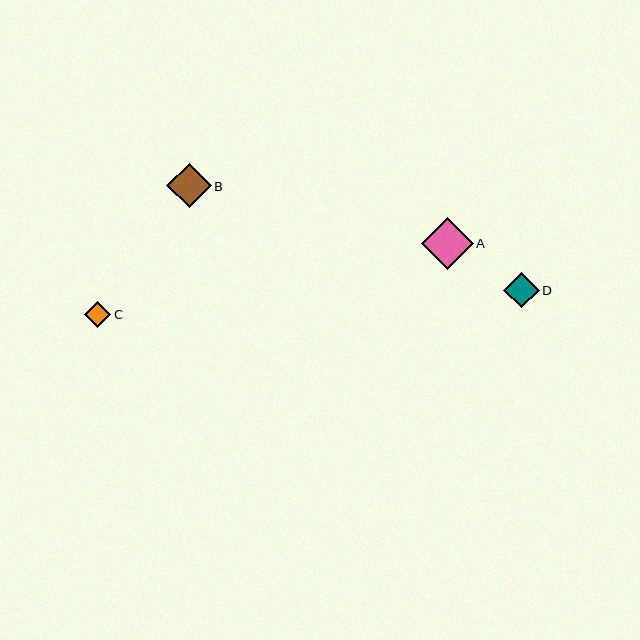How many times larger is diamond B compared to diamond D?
Diamond B is approximately 1.3 times the size of diamond D.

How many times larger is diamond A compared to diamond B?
Diamond A is approximately 1.2 times the size of diamond B.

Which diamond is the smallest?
Diamond C is the smallest with a size of approximately 26 pixels.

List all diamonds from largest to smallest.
From largest to smallest: A, B, D, C.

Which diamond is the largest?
Diamond A is the largest with a size of approximately 52 pixels.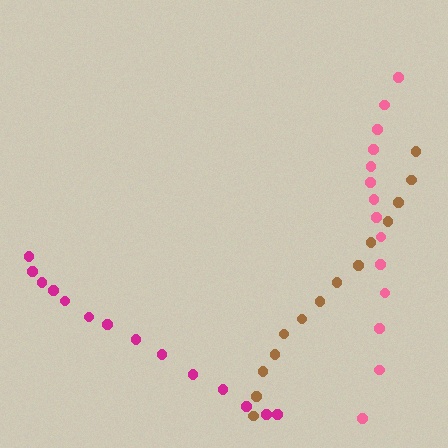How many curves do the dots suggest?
There are 3 distinct paths.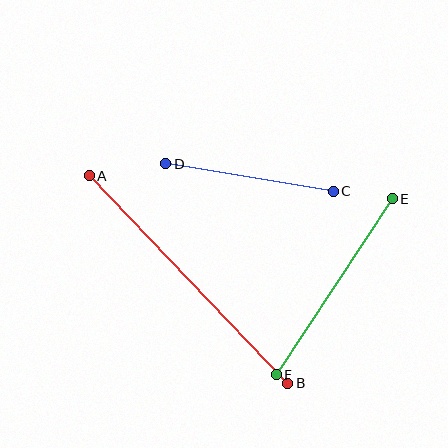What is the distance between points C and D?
The distance is approximately 170 pixels.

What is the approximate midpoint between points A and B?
The midpoint is at approximately (189, 280) pixels.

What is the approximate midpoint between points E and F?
The midpoint is at approximately (334, 287) pixels.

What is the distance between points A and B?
The distance is approximately 287 pixels.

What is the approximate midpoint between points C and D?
The midpoint is at approximately (249, 178) pixels.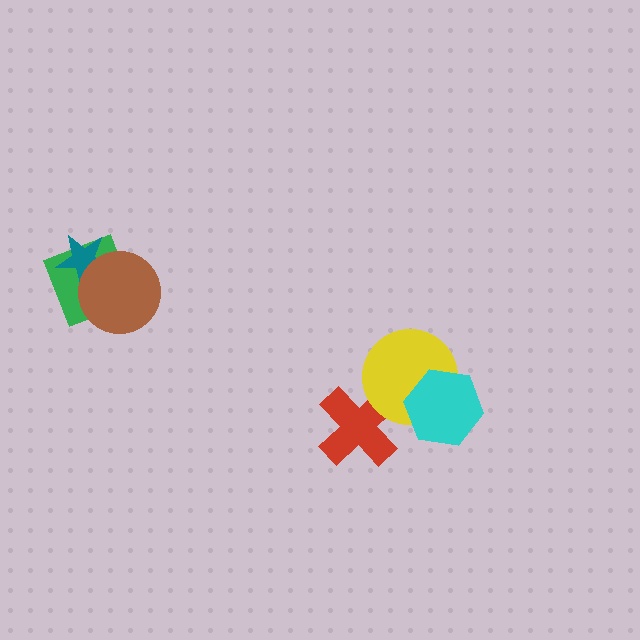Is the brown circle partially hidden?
No, no other shape covers it.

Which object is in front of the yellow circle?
The cyan hexagon is in front of the yellow circle.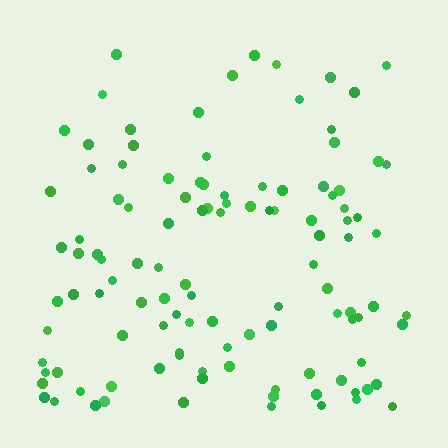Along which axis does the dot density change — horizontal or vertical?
Vertical.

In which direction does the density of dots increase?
From top to bottom, with the bottom side densest.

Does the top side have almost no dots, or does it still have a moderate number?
Still a moderate number, just noticeably fewer than the bottom.